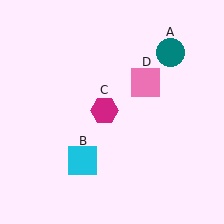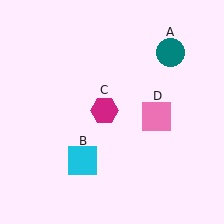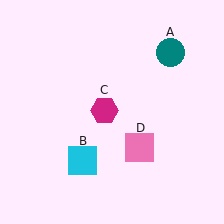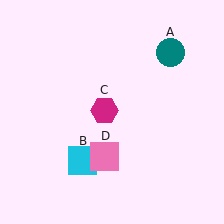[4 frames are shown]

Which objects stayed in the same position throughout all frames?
Teal circle (object A) and cyan square (object B) and magenta hexagon (object C) remained stationary.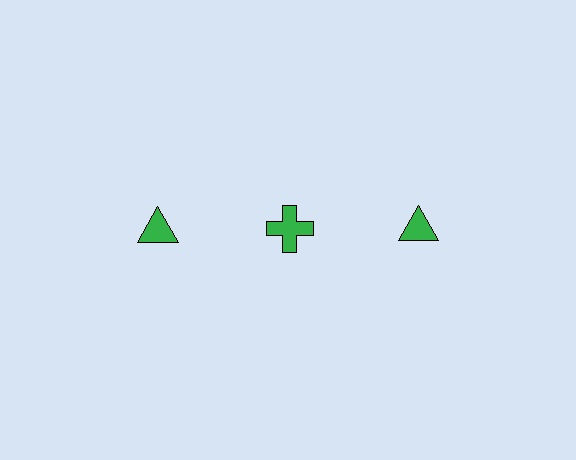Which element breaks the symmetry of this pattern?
The green cross in the top row, second from left column breaks the symmetry. All other shapes are green triangles.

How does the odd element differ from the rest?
It has a different shape: cross instead of triangle.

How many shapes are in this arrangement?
There are 3 shapes arranged in a grid pattern.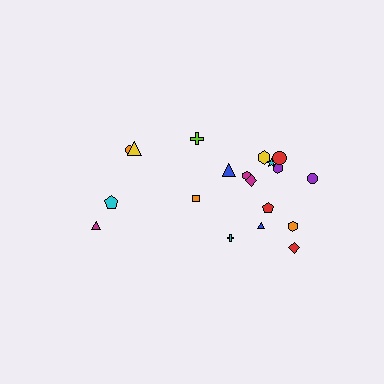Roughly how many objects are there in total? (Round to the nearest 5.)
Roughly 20 objects in total.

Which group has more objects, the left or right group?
The right group.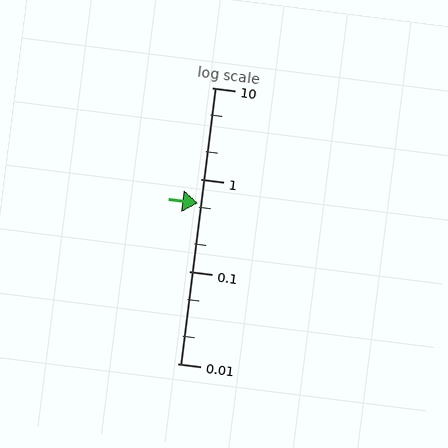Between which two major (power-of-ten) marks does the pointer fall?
The pointer is between 0.1 and 1.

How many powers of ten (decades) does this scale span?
The scale spans 3 decades, from 0.01 to 10.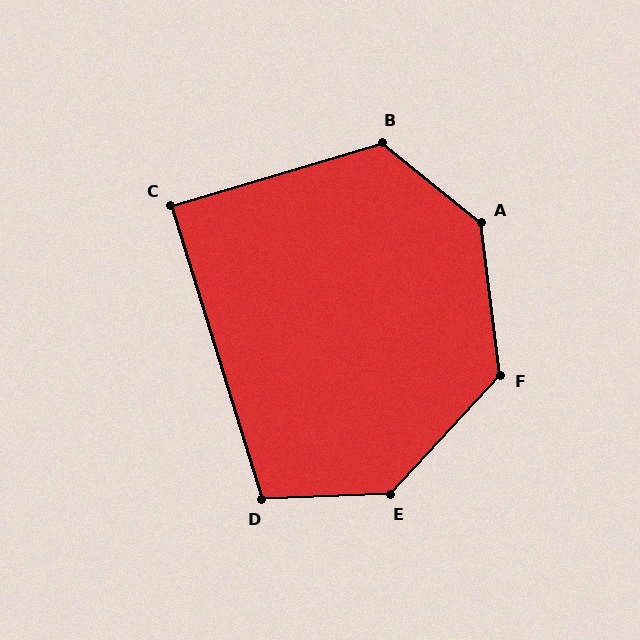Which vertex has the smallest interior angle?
C, at approximately 89 degrees.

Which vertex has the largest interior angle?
A, at approximately 136 degrees.